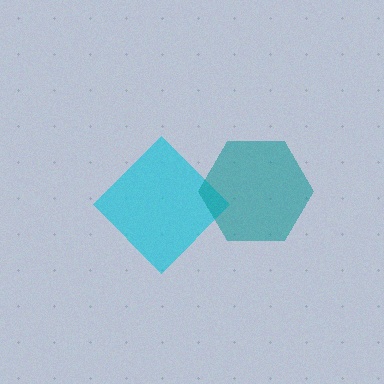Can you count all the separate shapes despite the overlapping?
Yes, there are 2 separate shapes.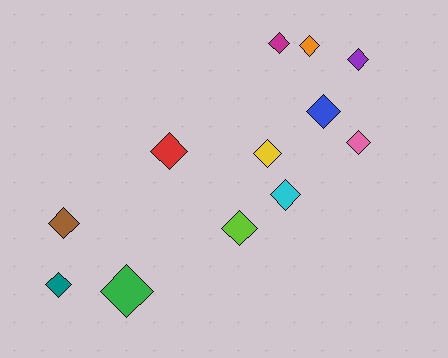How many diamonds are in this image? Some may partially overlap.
There are 12 diamonds.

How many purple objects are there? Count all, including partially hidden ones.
There is 1 purple object.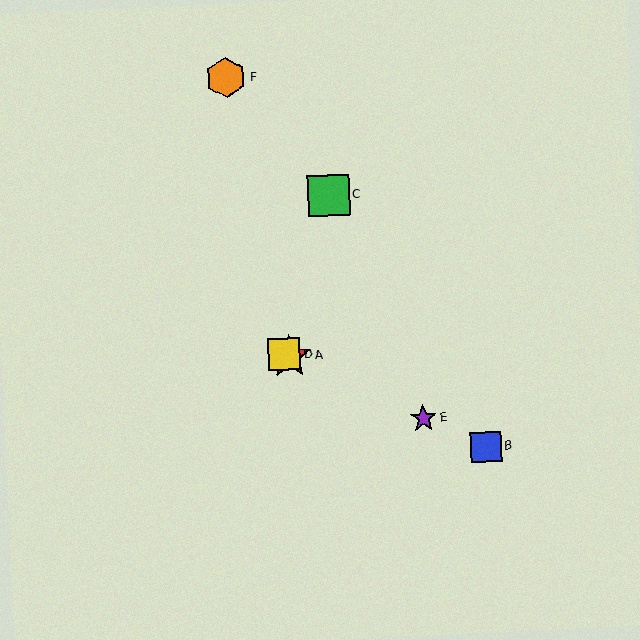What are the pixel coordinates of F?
Object F is at (226, 78).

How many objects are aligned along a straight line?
4 objects (A, B, D, E) are aligned along a straight line.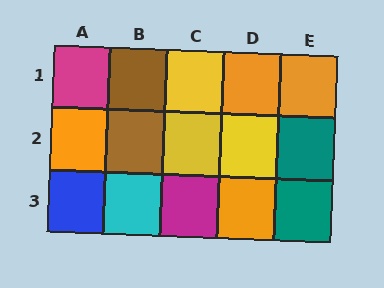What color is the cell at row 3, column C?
Magenta.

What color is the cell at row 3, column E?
Teal.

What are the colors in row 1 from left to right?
Magenta, brown, yellow, orange, orange.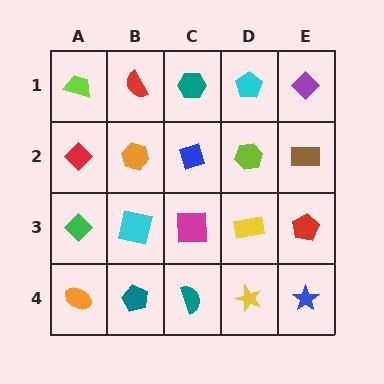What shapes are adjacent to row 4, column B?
A cyan square (row 3, column B), an orange ellipse (row 4, column A), a teal semicircle (row 4, column C).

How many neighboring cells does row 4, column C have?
3.